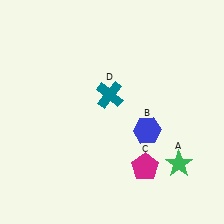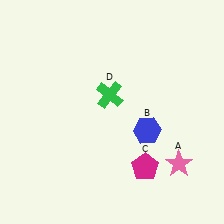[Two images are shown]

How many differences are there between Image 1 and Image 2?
There are 2 differences between the two images.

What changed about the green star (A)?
In Image 1, A is green. In Image 2, it changed to pink.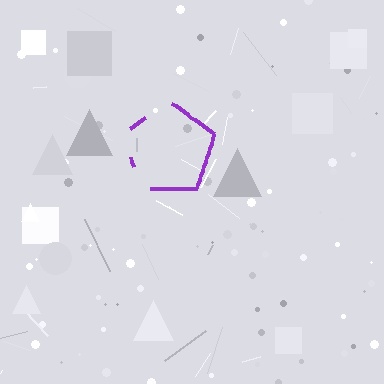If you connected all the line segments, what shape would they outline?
They would outline a pentagon.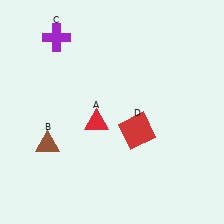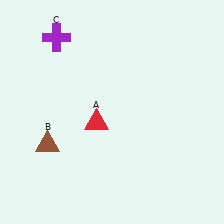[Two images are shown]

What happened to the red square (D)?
The red square (D) was removed in Image 2. It was in the bottom-right area of Image 1.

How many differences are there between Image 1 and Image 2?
There is 1 difference between the two images.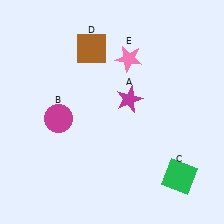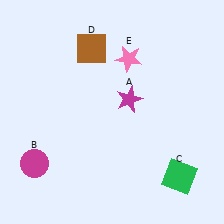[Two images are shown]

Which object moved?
The magenta circle (B) moved down.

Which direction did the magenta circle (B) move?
The magenta circle (B) moved down.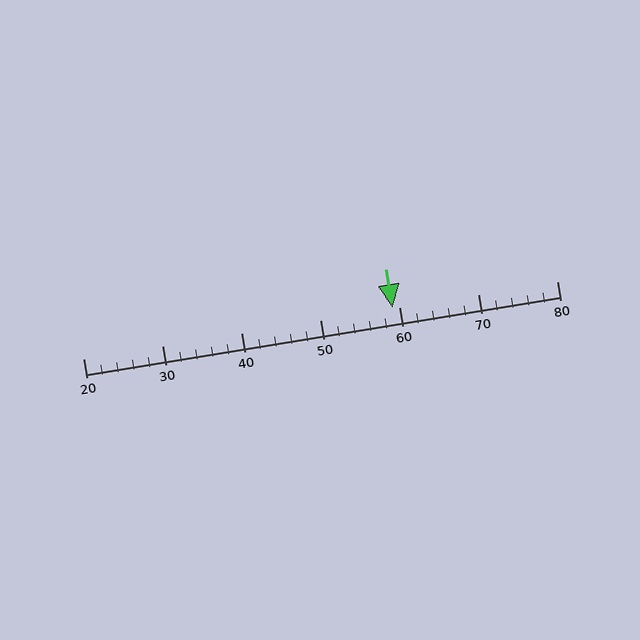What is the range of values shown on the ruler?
The ruler shows values from 20 to 80.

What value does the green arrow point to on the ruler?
The green arrow points to approximately 59.